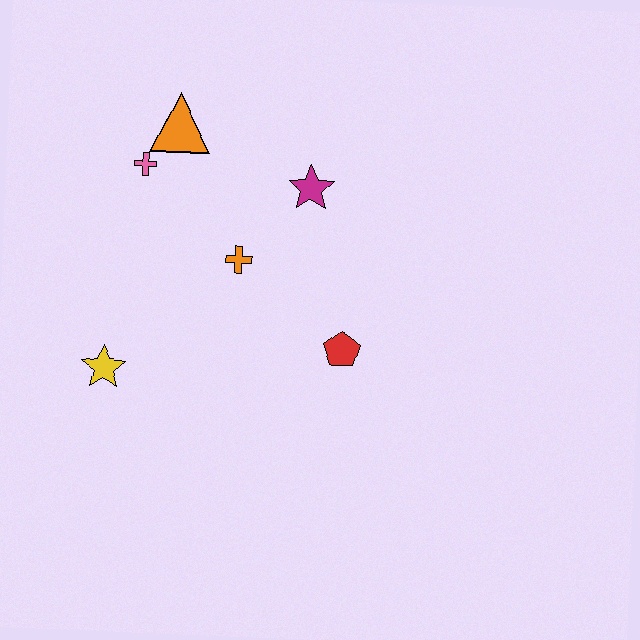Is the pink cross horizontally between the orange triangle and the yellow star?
Yes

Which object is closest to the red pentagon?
The orange cross is closest to the red pentagon.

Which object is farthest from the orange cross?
The yellow star is farthest from the orange cross.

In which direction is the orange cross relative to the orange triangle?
The orange cross is below the orange triangle.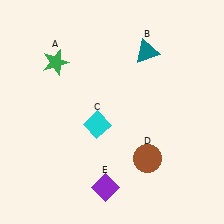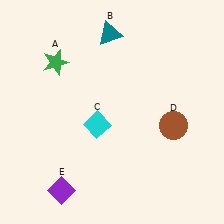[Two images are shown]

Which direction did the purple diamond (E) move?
The purple diamond (E) moved left.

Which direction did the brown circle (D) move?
The brown circle (D) moved up.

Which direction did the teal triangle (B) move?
The teal triangle (B) moved left.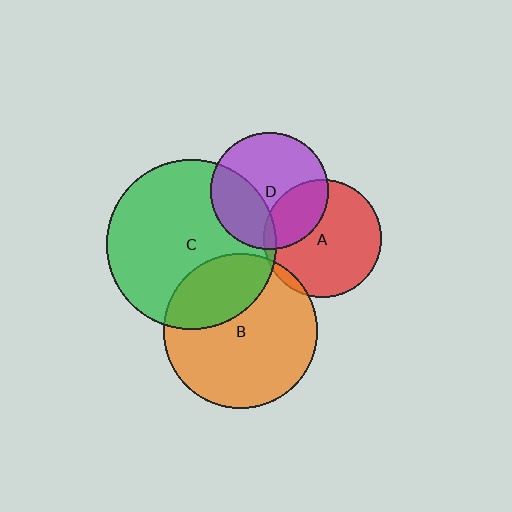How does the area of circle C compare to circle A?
Approximately 2.1 times.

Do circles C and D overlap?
Yes.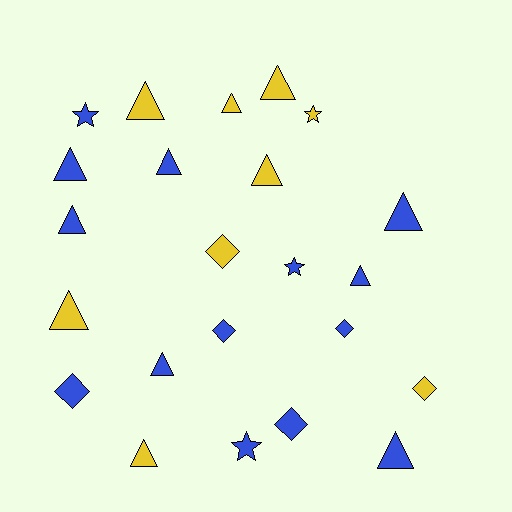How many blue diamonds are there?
There are 4 blue diamonds.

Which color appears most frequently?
Blue, with 14 objects.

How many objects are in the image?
There are 23 objects.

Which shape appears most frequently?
Triangle, with 13 objects.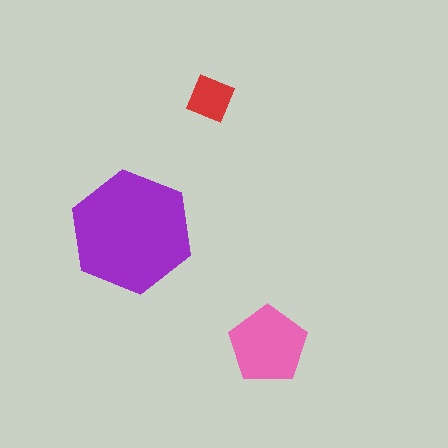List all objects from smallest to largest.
The red diamond, the pink pentagon, the purple hexagon.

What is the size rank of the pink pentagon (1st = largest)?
2nd.